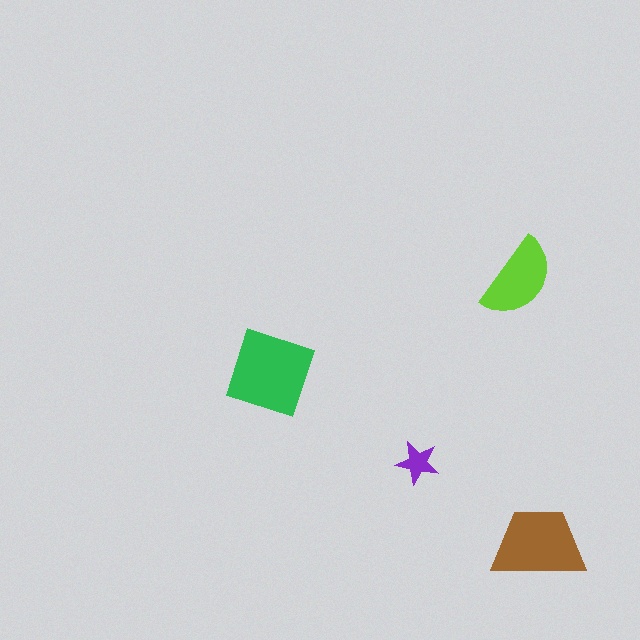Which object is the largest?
The green square.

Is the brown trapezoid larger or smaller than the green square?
Smaller.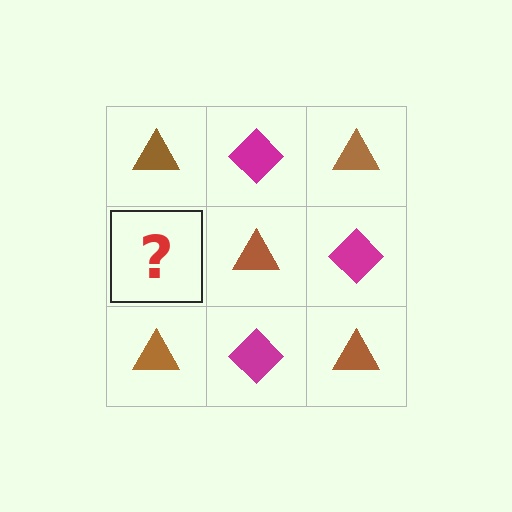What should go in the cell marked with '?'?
The missing cell should contain a magenta diamond.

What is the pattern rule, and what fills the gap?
The rule is that it alternates brown triangle and magenta diamond in a checkerboard pattern. The gap should be filled with a magenta diamond.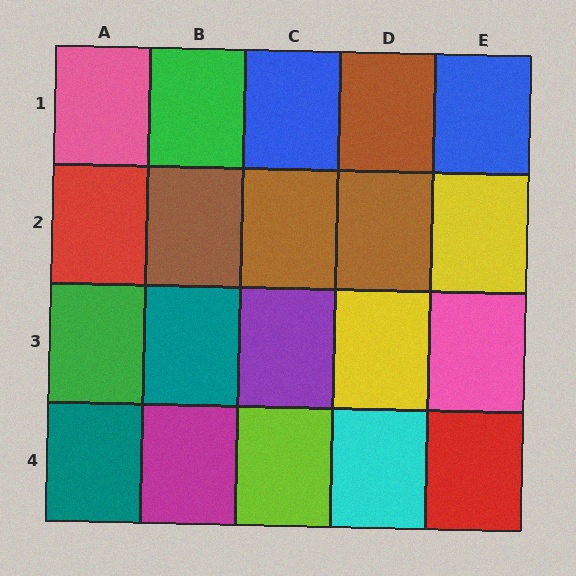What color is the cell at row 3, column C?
Purple.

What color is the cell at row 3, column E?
Pink.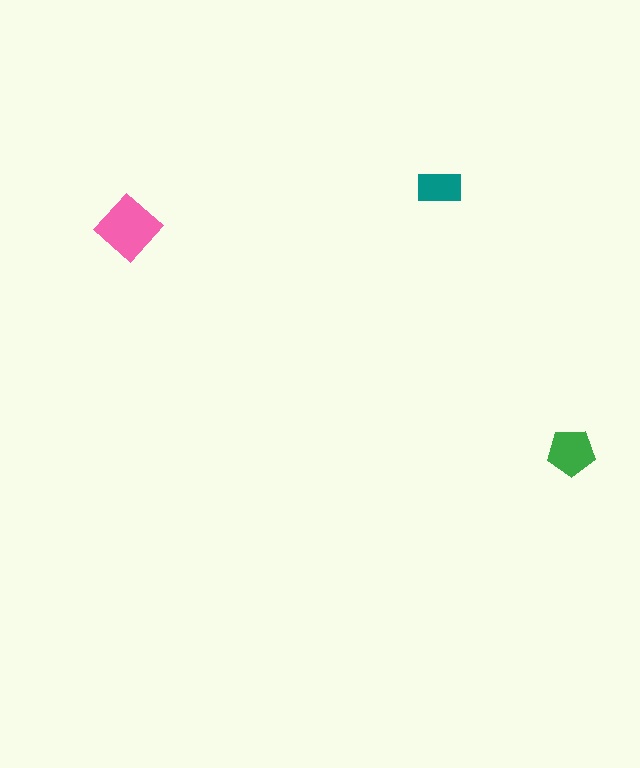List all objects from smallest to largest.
The teal rectangle, the green pentagon, the pink diamond.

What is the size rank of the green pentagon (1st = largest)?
2nd.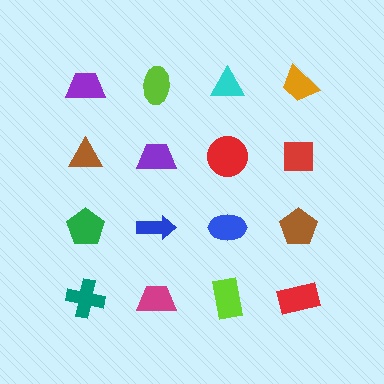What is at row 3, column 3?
A blue ellipse.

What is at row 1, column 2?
A lime ellipse.